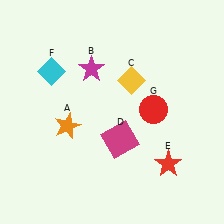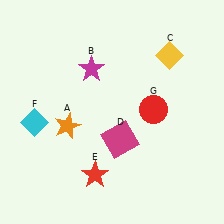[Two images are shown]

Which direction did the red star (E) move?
The red star (E) moved left.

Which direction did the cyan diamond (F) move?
The cyan diamond (F) moved down.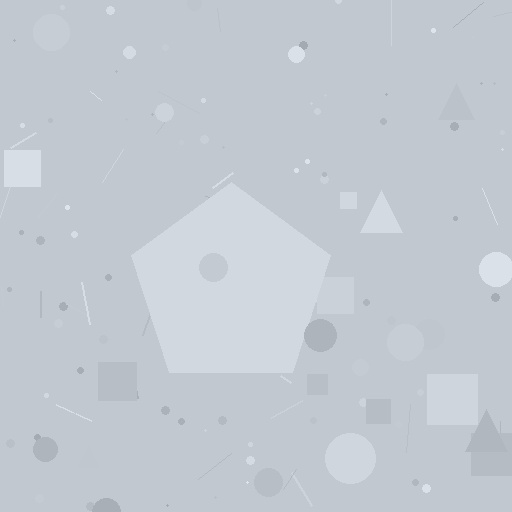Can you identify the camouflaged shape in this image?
The camouflaged shape is a pentagon.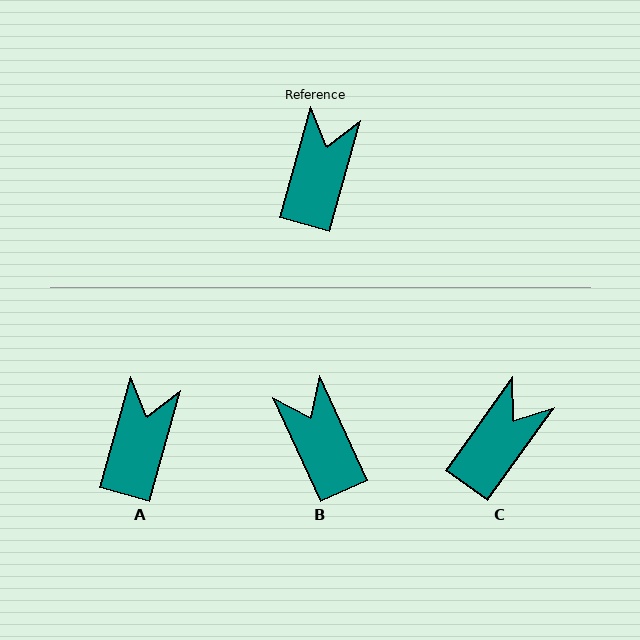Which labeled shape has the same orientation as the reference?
A.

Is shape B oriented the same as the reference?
No, it is off by about 40 degrees.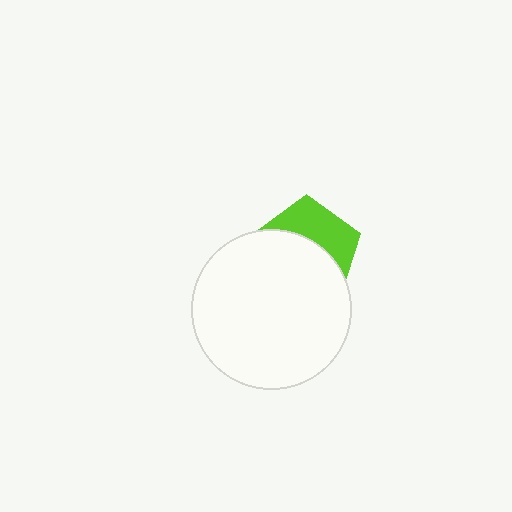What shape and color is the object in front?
The object in front is a white circle.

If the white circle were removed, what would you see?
You would see the complete lime pentagon.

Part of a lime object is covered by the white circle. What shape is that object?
It is a pentagon.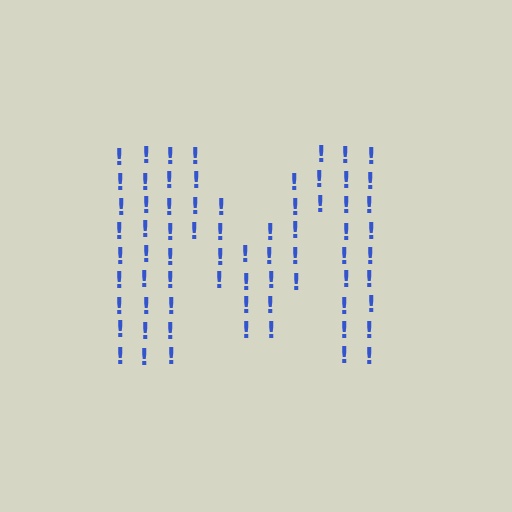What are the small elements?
The small elements are exclamation marks.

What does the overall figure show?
The overall figure shows the letter M.